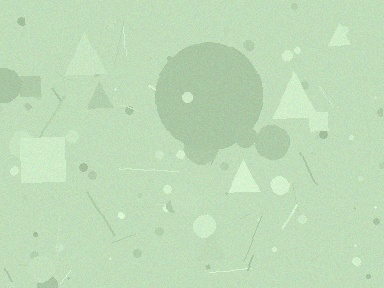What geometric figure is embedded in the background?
A circle is embedded in the background.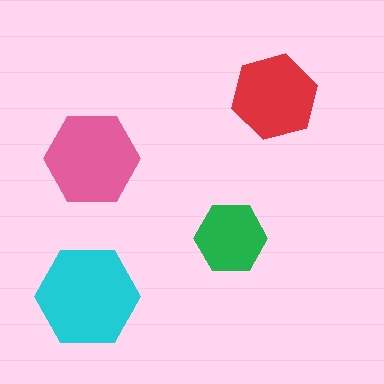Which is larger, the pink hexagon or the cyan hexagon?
The cyan one.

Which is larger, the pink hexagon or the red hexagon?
The pink one.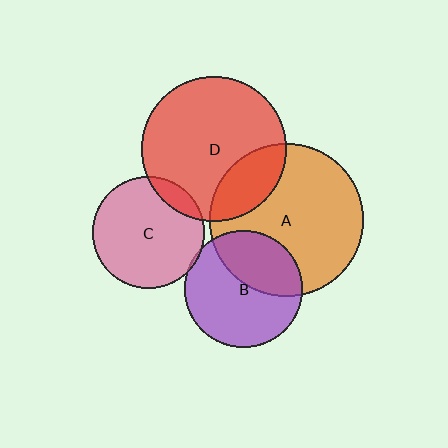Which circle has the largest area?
Circle A (orange).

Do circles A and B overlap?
Yes.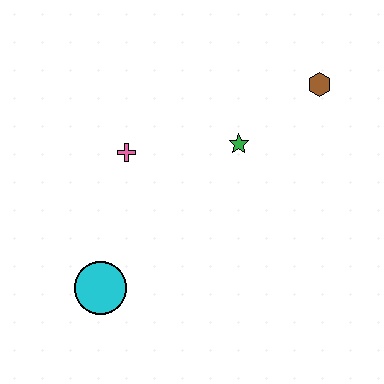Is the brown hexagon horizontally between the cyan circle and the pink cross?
No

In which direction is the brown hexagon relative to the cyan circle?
The brown hexagon is to the right of the cyan circle.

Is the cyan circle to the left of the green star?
Yes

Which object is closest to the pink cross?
The green star is closest to the pink cross.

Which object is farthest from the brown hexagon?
The cyan circle is farthest from the brown hexagon.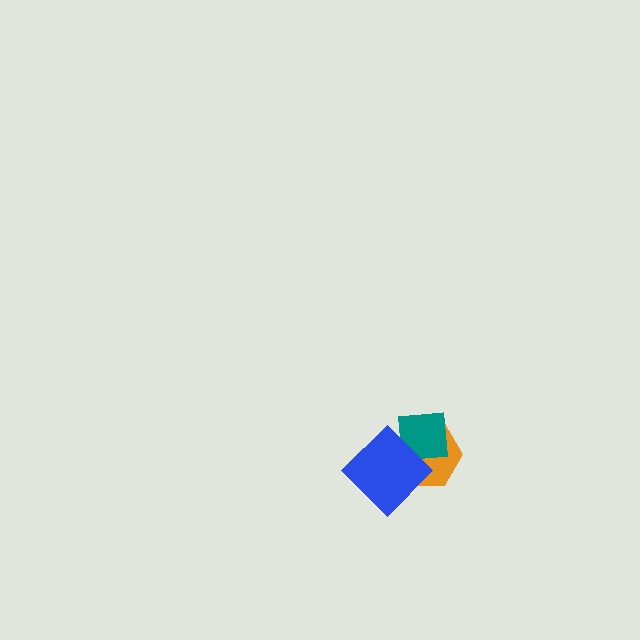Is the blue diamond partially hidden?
No, no other shape covers it.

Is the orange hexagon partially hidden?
Yes, it is partially covered by another shape.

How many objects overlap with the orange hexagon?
2 objects overlap with the orange hexagon.